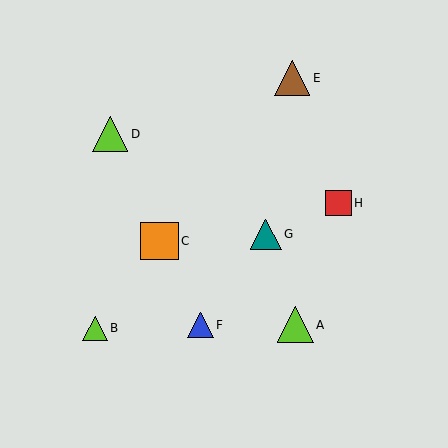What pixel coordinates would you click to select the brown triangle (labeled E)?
Click at (292, 78) to select the brown triangle E.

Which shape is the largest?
The orange square (labeled C) is the largest.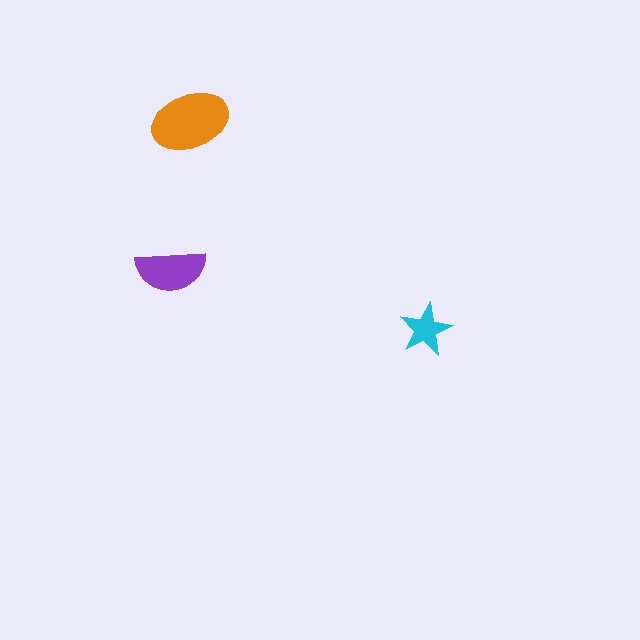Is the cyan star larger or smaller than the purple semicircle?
Smaller.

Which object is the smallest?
The cyan star.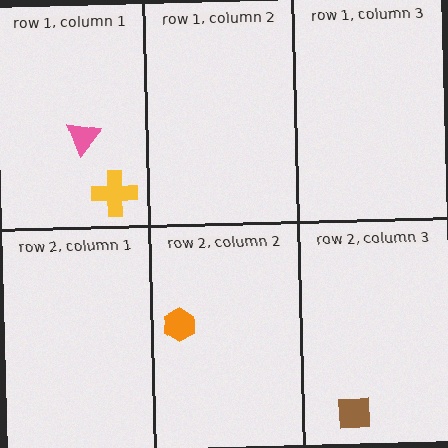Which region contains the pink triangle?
The row 1, column 1 region.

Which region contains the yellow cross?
The row 1, column 1 region.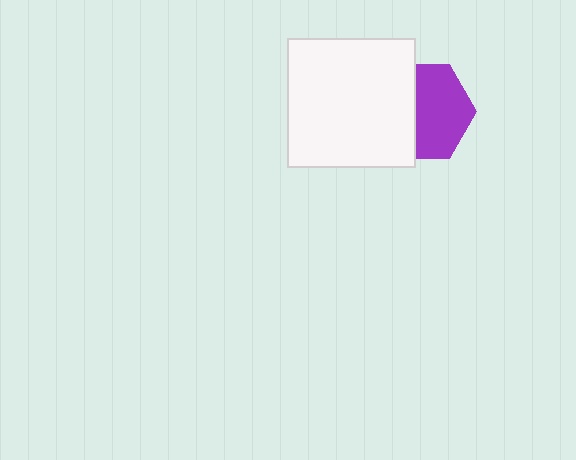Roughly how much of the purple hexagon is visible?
About half of it is visible (roughly 59%).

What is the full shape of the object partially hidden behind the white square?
The partially hidden object is a purple hexagon.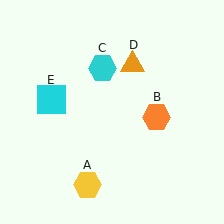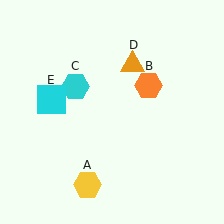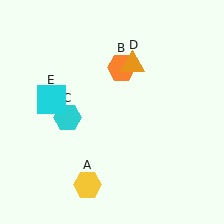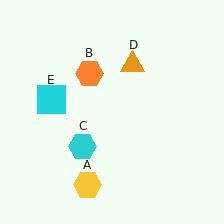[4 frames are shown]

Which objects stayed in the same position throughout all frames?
Yellow hexagon (object A) and orange triangle (object D) and cyan square (object E) remained stationary.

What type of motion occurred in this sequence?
The orange hexagon (object B), cyan hexagon (object C) rotated counterclockwise around the center of the scene.